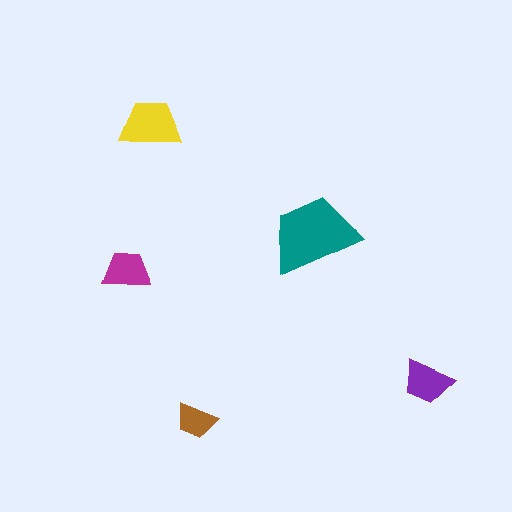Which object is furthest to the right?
The purple trapezoid is rightmost.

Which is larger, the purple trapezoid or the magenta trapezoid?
The purple one.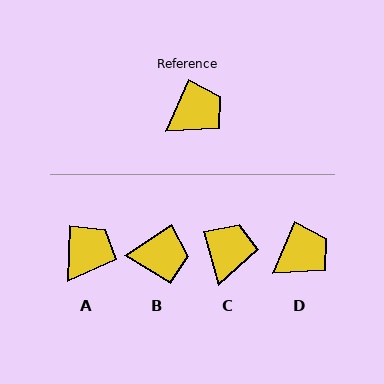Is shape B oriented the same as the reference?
No, it is off by about 34 degrees.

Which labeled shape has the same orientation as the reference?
D.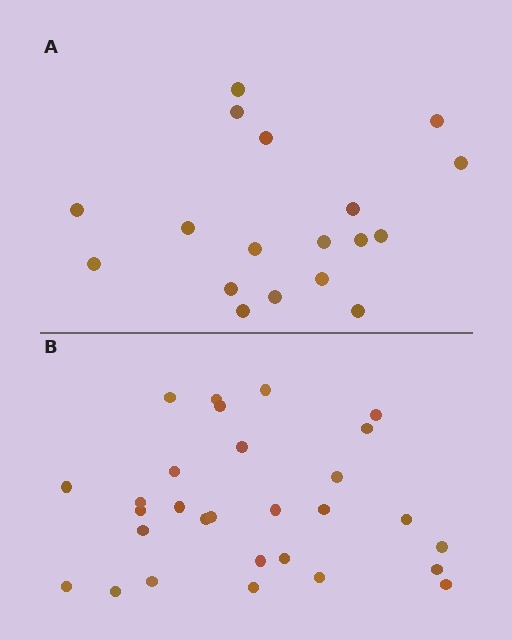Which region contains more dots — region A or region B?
Region B (the bottom region) has more dots.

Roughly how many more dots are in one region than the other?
Region B has roughly 12 or so more dots than region A.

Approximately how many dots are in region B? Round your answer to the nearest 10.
About 30 dots. (The exact count is 29, which rounds to 30.)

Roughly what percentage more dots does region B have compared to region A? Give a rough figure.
About 60% more.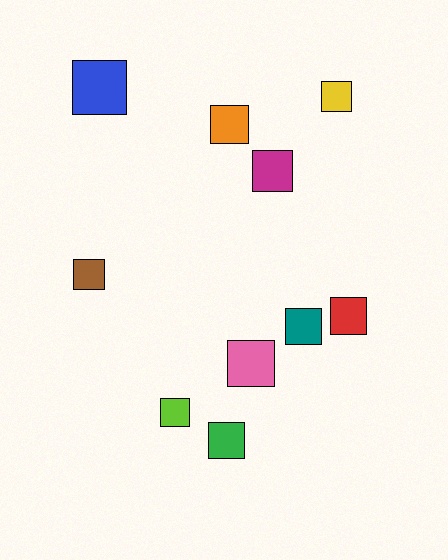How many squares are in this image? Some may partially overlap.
There are 10 squares.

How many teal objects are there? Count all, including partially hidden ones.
There is 1 teal object.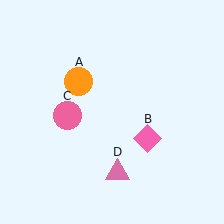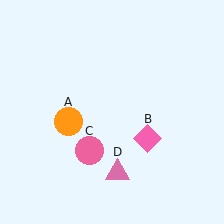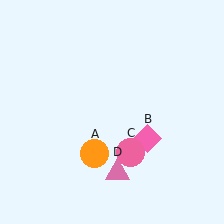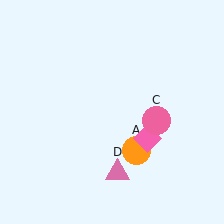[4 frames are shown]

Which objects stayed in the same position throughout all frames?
Pink diamond (object B) and pink triangle (object D) remained stationary.